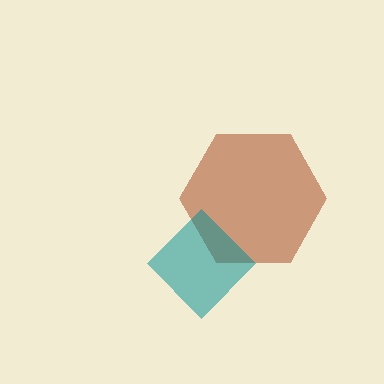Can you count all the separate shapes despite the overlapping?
Yes, there are 2 separate shapes.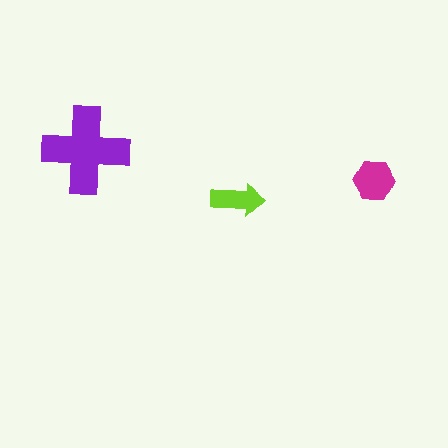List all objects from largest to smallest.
The purple cross, the magenta hexagon, the lime arrow.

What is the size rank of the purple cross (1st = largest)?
1st.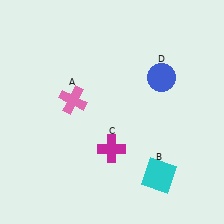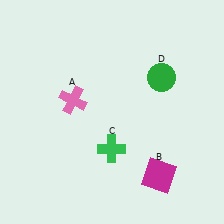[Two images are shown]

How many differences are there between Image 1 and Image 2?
There are 3 differences between the two images.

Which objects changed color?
B changed from cyan to magenta. C changed from magenta to green. D changed from blue to green.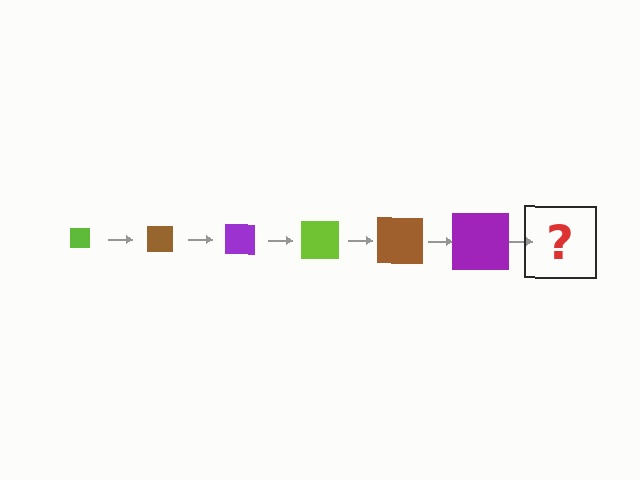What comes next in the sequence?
The next element should be a lime square, larger than the previous one.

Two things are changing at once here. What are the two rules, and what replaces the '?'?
The two rules are that the square grows larger each step and the color cycles through lime, brown, and purple. The '?' should be a lime square, larger than the previous one.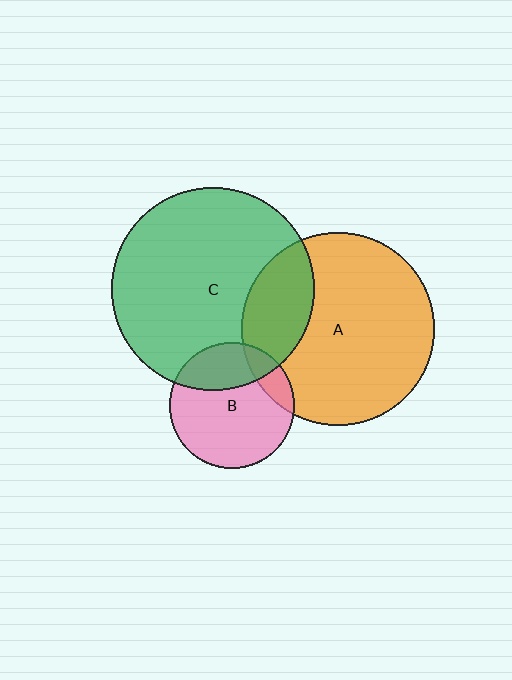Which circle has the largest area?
Circle C (green).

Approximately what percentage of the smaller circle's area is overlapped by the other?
Approximately 15%.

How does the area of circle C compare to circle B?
Approximately 2.6 times.